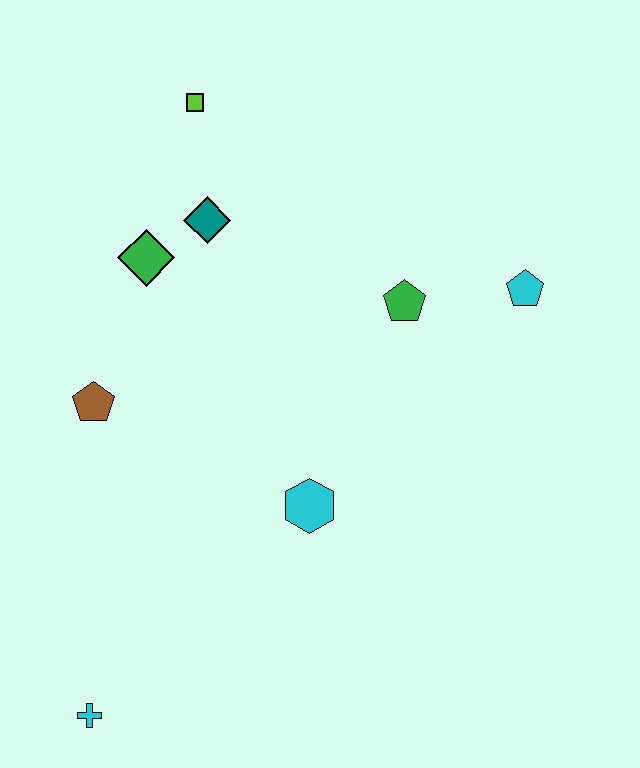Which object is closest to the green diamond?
The teal diamond is closest to the green diamond.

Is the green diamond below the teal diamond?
Yes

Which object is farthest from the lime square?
The cyan cross is farthest from the lime square.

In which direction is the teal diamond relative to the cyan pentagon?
The teal diamond is to the left of the cyan pentagon.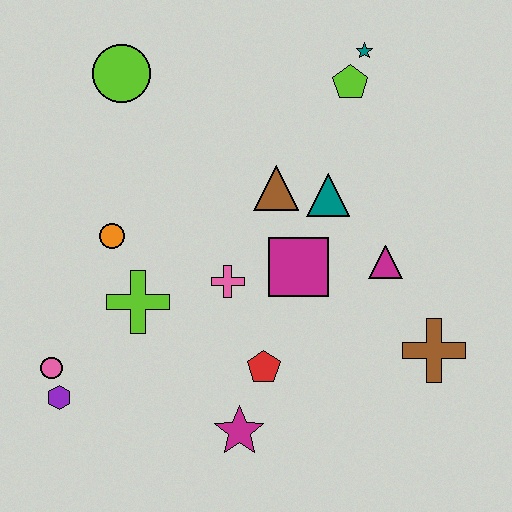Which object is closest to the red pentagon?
The magenta star is closest to the red pentagon.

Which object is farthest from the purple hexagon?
The teal star is farthest from the purple hexagon.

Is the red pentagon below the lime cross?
Yes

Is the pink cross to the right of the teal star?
No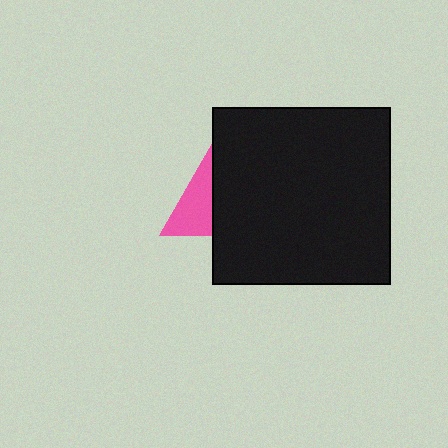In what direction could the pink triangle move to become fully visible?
The pink triangle could move left. That would shift it out from behind the black square entirely.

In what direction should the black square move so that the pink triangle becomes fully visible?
The black square should move right. That is the shortest direction to clear the overlap and leave the pink triangle fully visible.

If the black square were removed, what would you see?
You would see the complete pink triangle.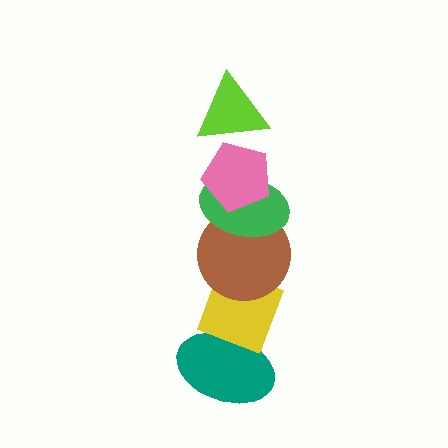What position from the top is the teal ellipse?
The teal ellipse is 6th from the top.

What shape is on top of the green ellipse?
The pink pentagon is on top of the green ellipse.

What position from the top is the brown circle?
The brown circle is 4th from the top.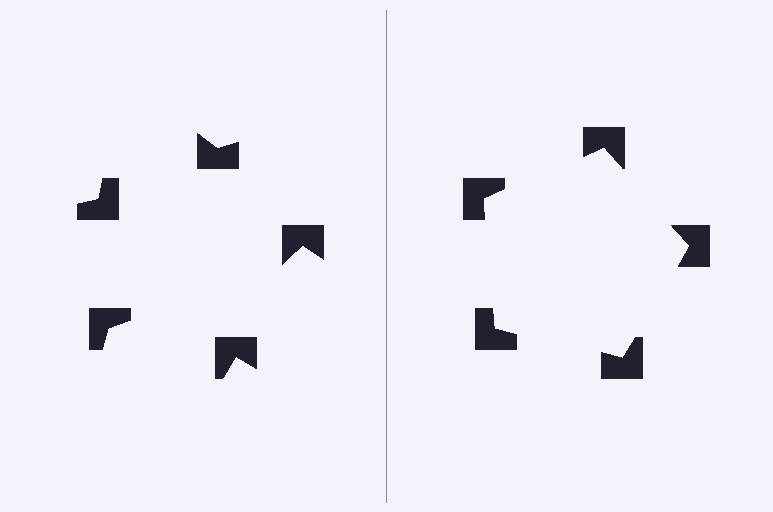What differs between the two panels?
The notched squares are positioned identically on both sides; only the wedge orientations differ. On the right they align to a pentagon; on the left they are misaligned.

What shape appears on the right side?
An illusory pentagon.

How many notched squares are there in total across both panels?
10 — 5 on each side.